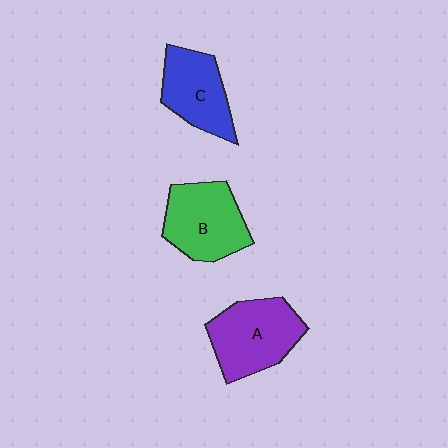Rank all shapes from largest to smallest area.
From largest to smallest: A (purple), B (green), C (blue).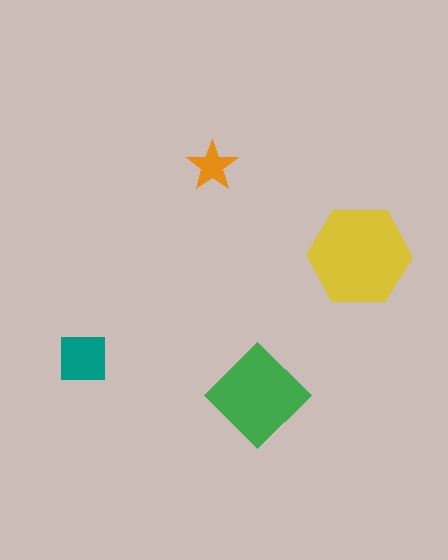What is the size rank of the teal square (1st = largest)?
3rd.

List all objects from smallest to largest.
The orange star, the teal square, the green diamond, the yellow hexagon.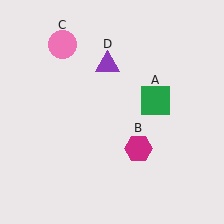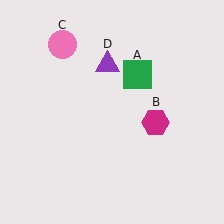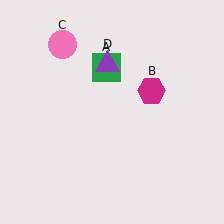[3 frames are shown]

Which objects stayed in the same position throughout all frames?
Pink circle (object C) and purple triangle (object D) remained stationary.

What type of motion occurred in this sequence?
The green square (object A), magenta hexagon (object B) rotated counterclockwise around the center of the scene.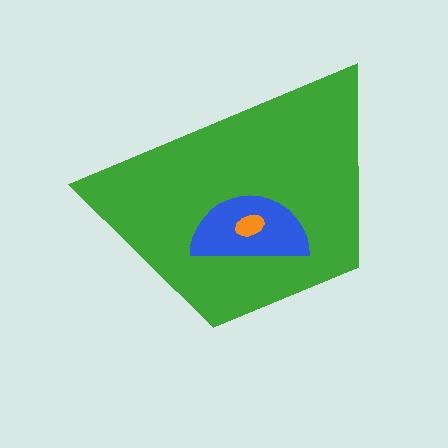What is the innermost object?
The orange ellipse.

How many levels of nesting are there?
3.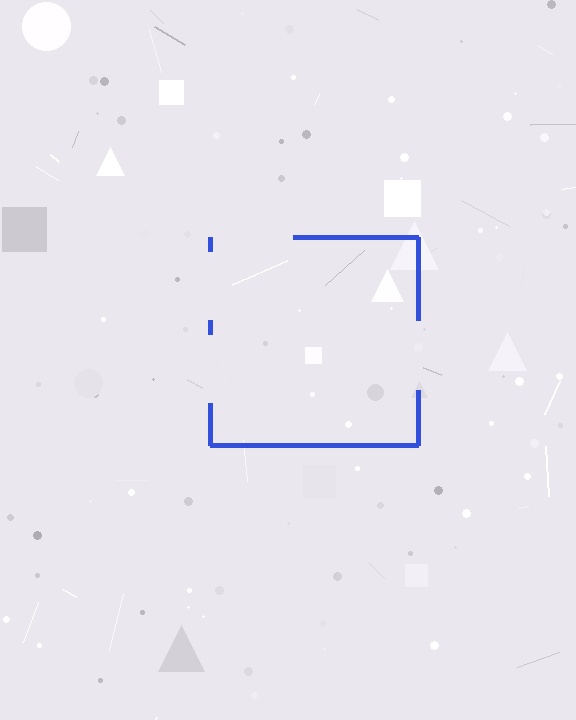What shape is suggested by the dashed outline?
The dashed outline suggests a square.